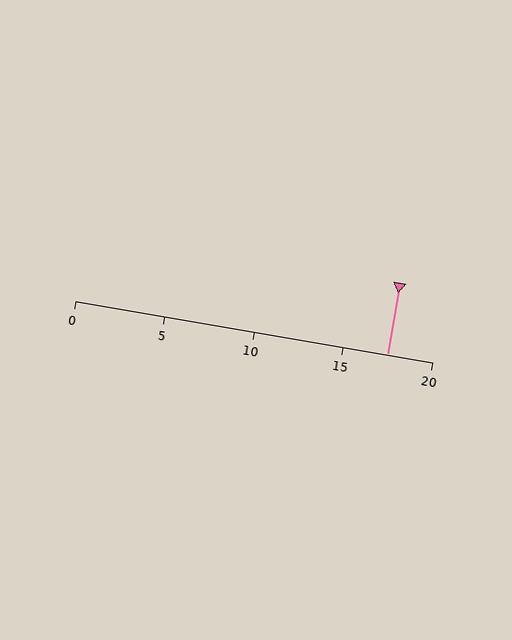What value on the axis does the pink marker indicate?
The marker indicates approximately 17.5.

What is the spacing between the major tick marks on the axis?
The major ticks are spaced 5 apart.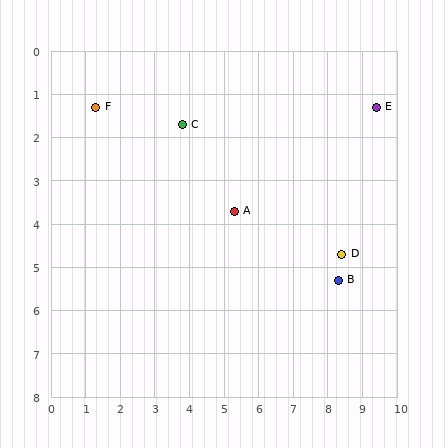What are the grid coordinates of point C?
Point C is at approximately (3.8, 1.7).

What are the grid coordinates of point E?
Point E is at approximately (9.4, 1.3).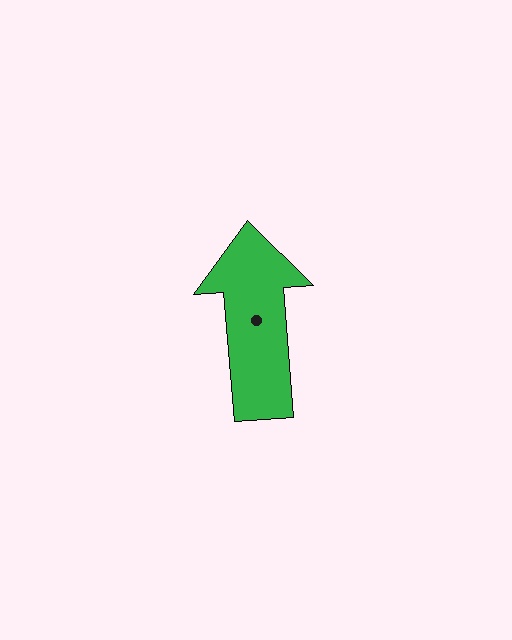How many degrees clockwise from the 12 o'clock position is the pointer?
Approximately 355 degrees.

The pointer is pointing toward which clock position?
Roughly 12 o'clock.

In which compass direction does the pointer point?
North.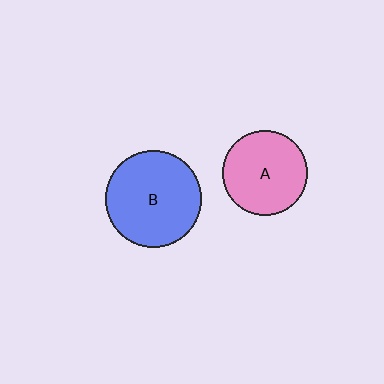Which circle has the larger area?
Circle B (blue).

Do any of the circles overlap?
No, none of the circles overlap.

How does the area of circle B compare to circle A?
Approximately 1.3 times.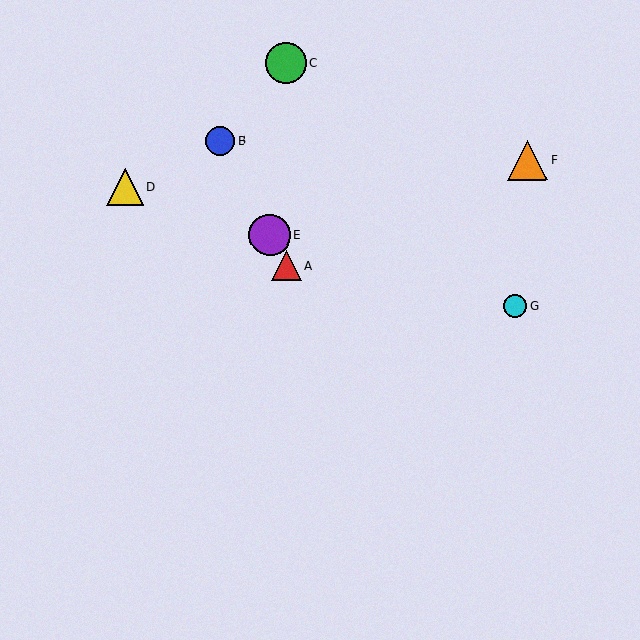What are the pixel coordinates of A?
Object A is at (286, 266).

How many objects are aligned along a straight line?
3 objects (A, B, E) are aligned along a straight line.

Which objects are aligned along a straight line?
Objects A, B, E are aligned along a straight line.